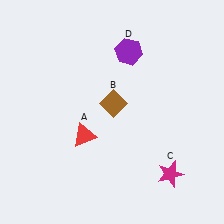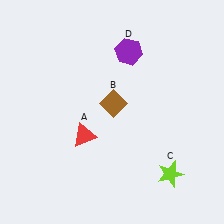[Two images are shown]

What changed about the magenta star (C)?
In Image 1, C is magenta. In Image 2, it changed to lime.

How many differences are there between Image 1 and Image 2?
There is 1 difference between the two images.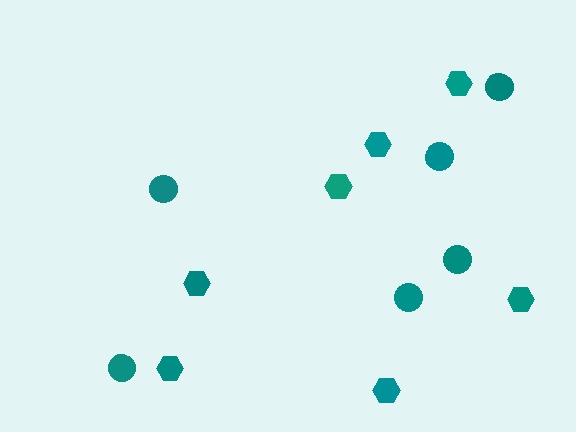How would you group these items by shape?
There are 2 groups: one group of hexagons (7) and one group of circles (6).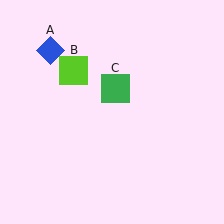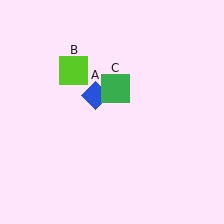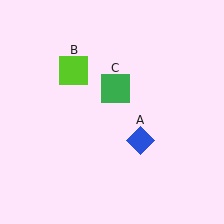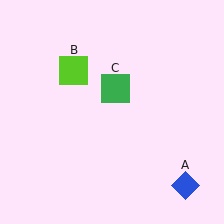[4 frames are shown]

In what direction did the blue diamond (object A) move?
The blue diamond (object A) moved down and to the right.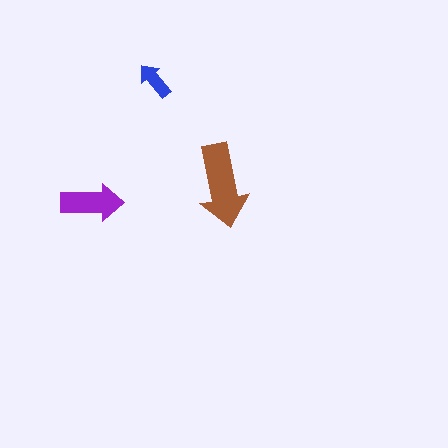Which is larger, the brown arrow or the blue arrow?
The brown one.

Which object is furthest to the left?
The purple arrow is leftmost.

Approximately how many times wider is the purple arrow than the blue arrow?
About 1.5 times wider.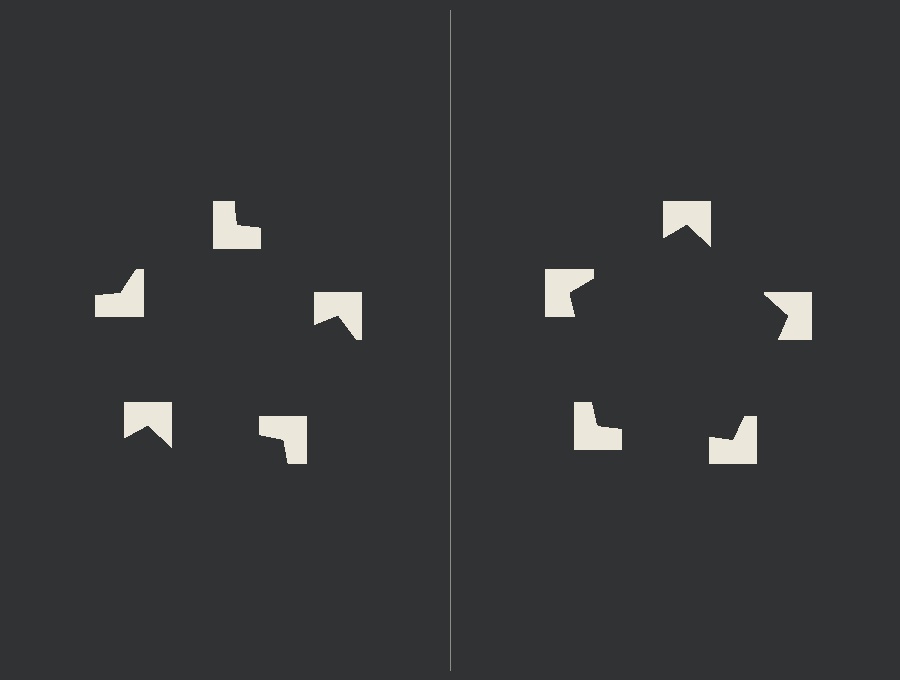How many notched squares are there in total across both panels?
10 — 5 on each side.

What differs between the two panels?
The notched squares are positioned identically on both sides; only the wedge orientations differ. On the right they align to a pentagon; on the left they are misaligned.